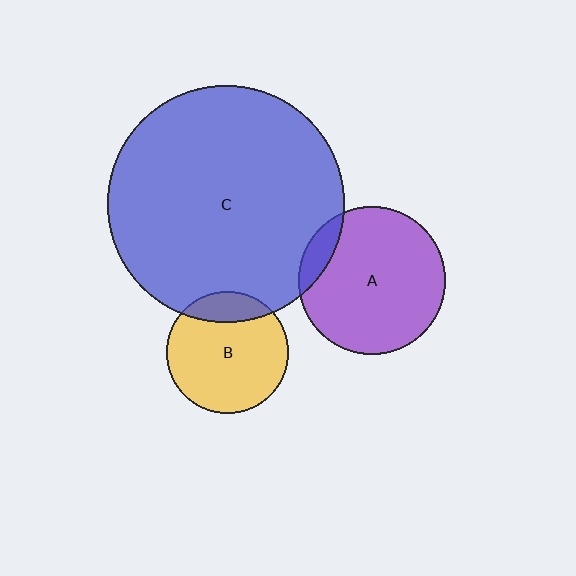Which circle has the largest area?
Circle C (blue).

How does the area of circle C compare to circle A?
Approximately 2.6 times.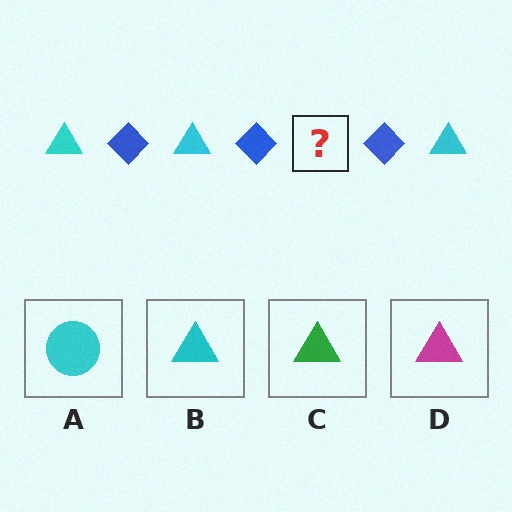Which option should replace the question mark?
Option B.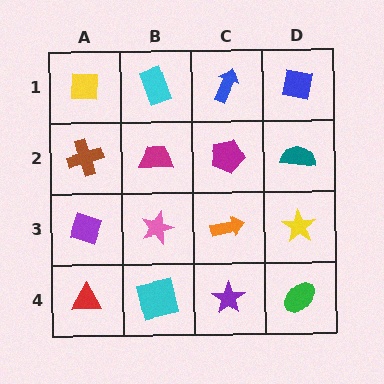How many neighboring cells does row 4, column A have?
2.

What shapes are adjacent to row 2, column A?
A yellow square (row 1, column A), a purple diamond (row 3, column A), a magenta trapezoid (row 2, column B).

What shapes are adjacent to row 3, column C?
A magenta pentagon (row 2, column C), a purple star (row 4, column C), a pink star (row 3, column B), a yellow star (row 3, column D).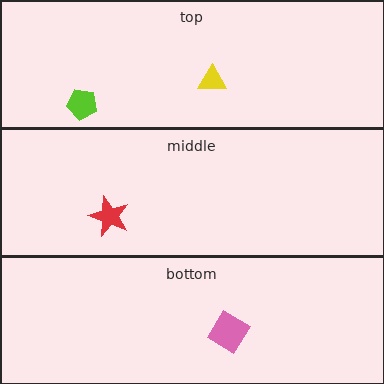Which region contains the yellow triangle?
The top region.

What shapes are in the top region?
The lime pentagon, the yellow triangle.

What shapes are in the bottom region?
The pink diamond.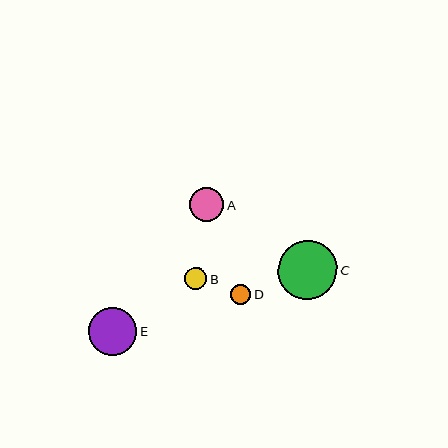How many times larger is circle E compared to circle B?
Circle E is approximately 2.2 times the size of circle B.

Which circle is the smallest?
Circle D is the smallest with a size of approximately 20 pixels.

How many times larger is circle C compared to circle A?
Circle C is approximately 1.8 times the size of circle A.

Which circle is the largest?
Circle C is the largest with a size of approximately 60 pixels.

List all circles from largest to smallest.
From largest to smallest: C, E, A, B, D.